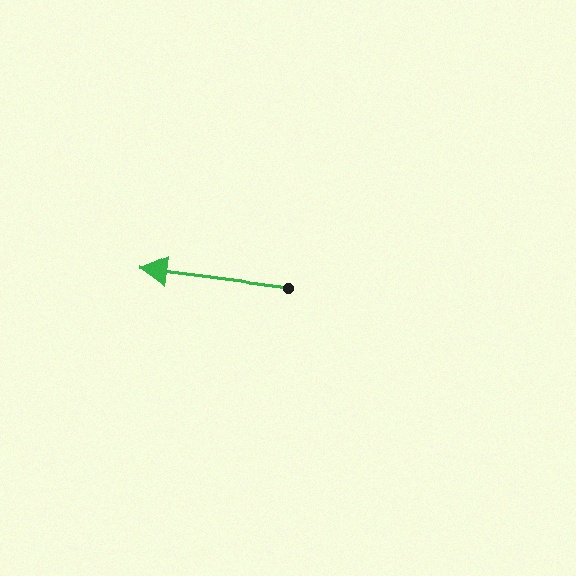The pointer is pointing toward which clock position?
Roughly 9 o'clock.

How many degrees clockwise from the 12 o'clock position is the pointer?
Approximately 277 degrees.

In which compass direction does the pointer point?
West.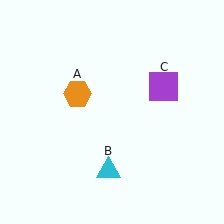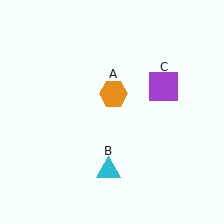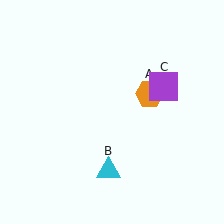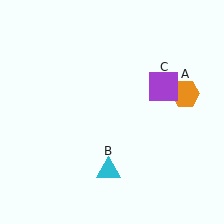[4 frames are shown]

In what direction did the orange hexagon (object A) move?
The orange hexagon (object A) moved right.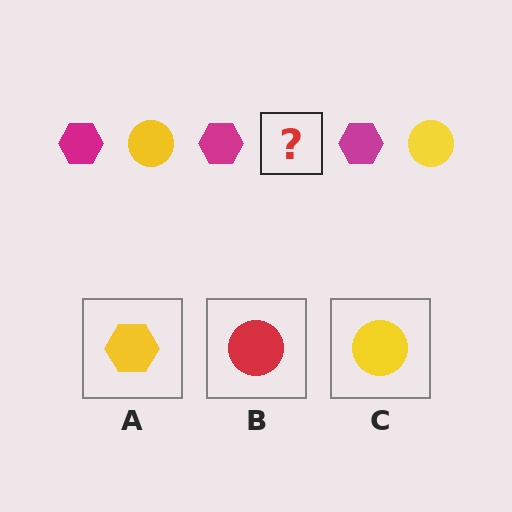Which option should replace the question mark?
Option C.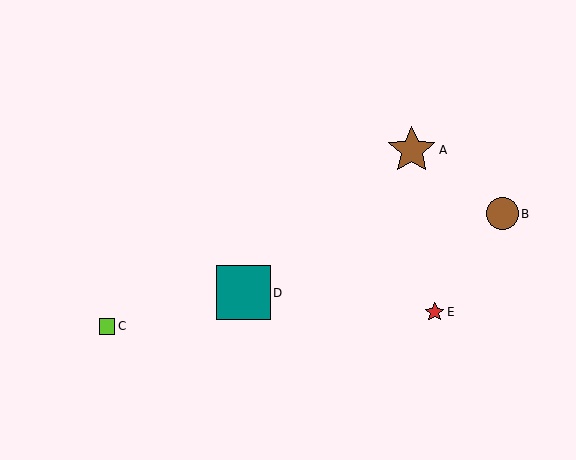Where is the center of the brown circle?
The center of the brown circle is at (502, 214).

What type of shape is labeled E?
Shape E is a red star.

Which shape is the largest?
The teal square (labeled D) is the largest.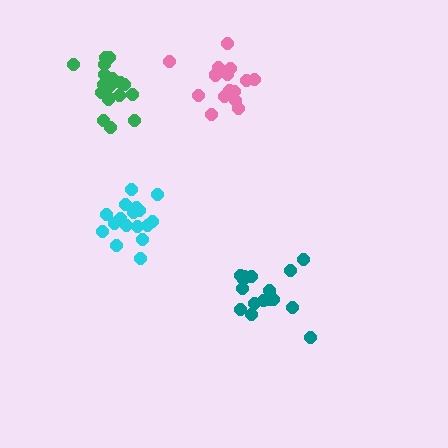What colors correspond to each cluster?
The clusters are colored: pink, green, cyan, teal.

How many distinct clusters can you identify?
There are 4 distinct clusters.